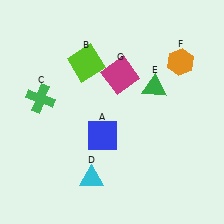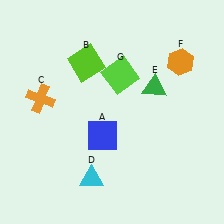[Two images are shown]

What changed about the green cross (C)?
In Image 1, C is green. In Image 2, it changed to orange.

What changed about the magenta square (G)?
In Image 1, G is magenta. In Image 2, it changed to lime.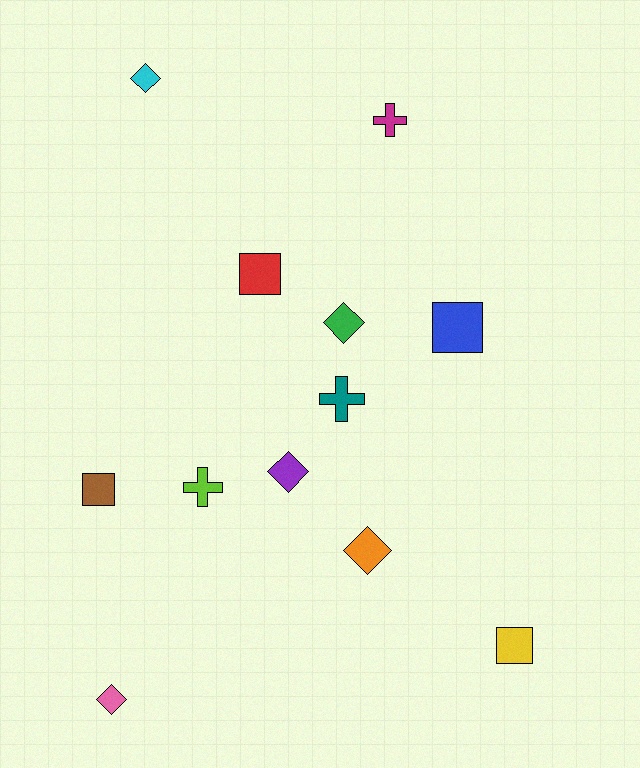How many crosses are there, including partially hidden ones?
There are 3 crosses.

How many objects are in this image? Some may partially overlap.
There are 12 objects.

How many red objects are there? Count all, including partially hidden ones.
There is 1 red object.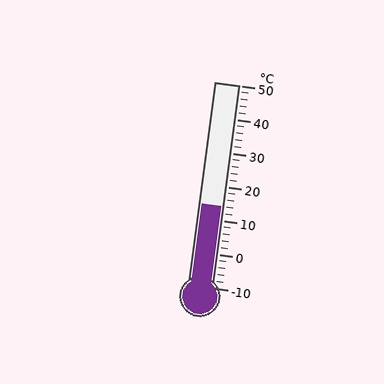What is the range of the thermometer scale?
The thermometer scale ranges from -10°C to 50°C.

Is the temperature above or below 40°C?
The temperature is below 40°C.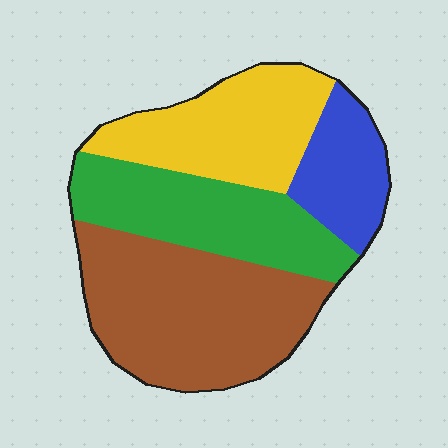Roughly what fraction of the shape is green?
Green takes up about one quarter (1/4) of the shape.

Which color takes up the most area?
Brown, at roughly 35%.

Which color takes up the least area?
Blue, at roughly 15%.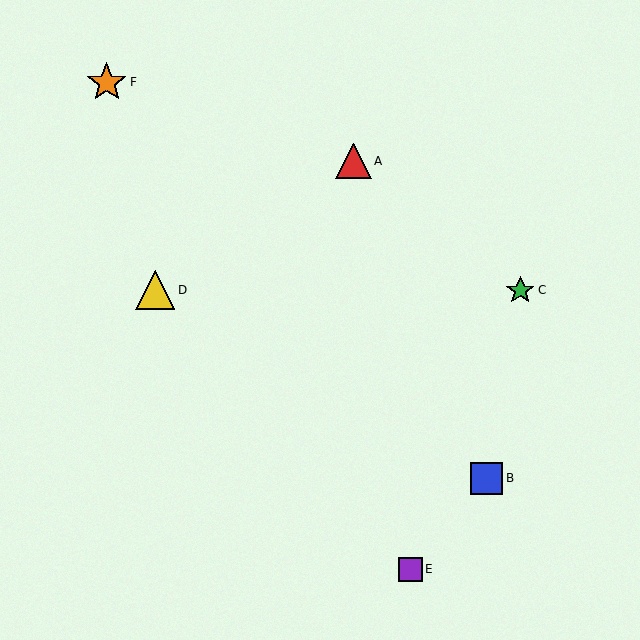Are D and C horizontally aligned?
Yes, both are at y≈290.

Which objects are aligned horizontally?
Objects C, D are aligned horizontally.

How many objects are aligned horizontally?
2 objects (C, D) are aligned horizontally.